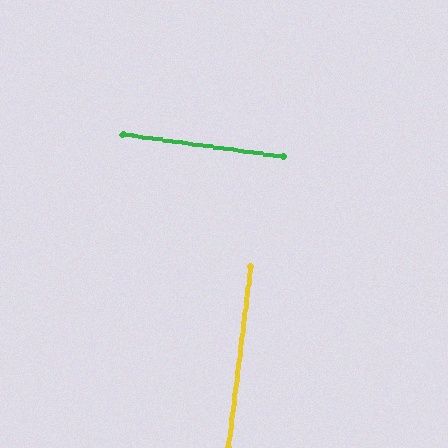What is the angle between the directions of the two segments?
Approximately 89 degrees.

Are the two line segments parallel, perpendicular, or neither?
Perpendicular — they meet at approximately 89°.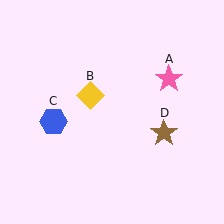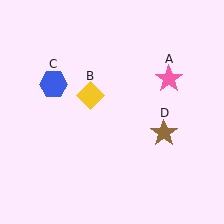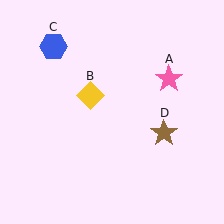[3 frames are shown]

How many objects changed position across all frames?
1 object changed position: blue hexagon (object C).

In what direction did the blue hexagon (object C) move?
The blue hexagon (object C) moved up.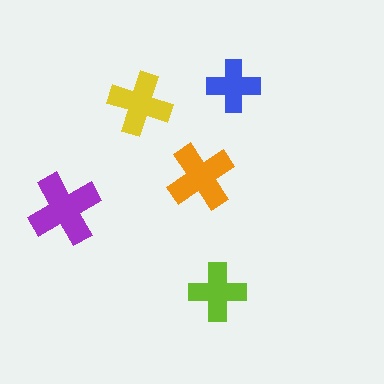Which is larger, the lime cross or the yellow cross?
The yellow one.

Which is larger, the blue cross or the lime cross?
The lime one.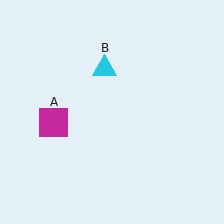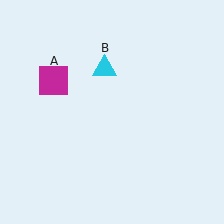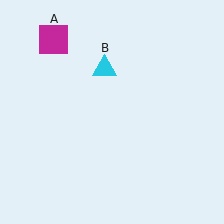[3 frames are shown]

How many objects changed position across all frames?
1 object changed position: magenta square (object A).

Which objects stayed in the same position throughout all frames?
Cyan triangle (object B) remained stationary.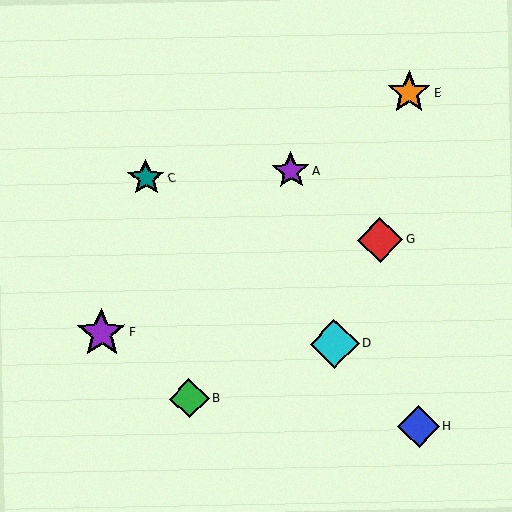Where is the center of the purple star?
The center of the purple star is at (102, 333).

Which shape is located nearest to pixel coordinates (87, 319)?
The purple star (labeled F) at (102, 333) is nearest to that location.